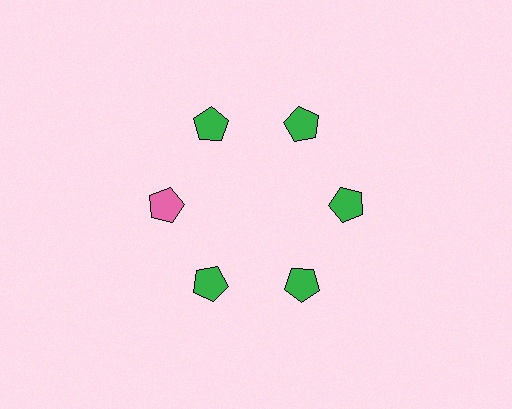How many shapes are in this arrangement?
There are 6 shapes arranged in a ring pattern.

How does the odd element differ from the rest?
It has a different color: pink instead of green.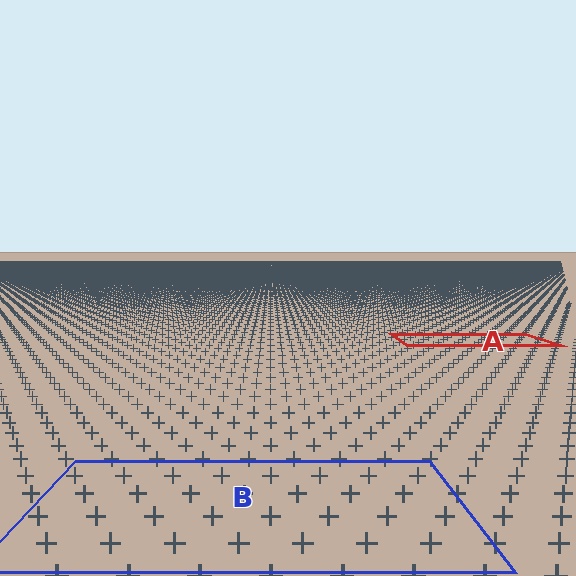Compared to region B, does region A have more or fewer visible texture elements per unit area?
Region A has more texture elements per unit area — they are packed more densely because it is farther away.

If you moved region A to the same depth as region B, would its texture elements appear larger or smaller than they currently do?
They would appear larger. At a closer depth, the same texture elements are projected at a bigger on-screen size.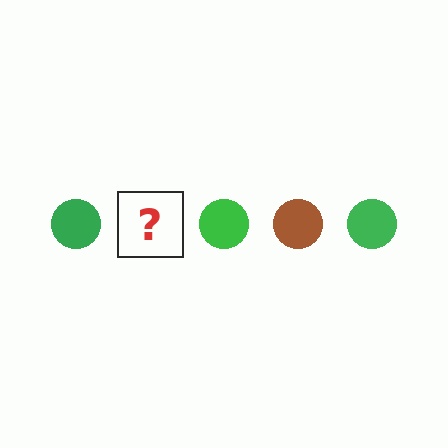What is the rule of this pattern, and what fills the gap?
The rule is that the pattern cycles through green, brown circles. The gap should be filled with a brown circle.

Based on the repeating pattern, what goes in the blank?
The blank should be a brown circle.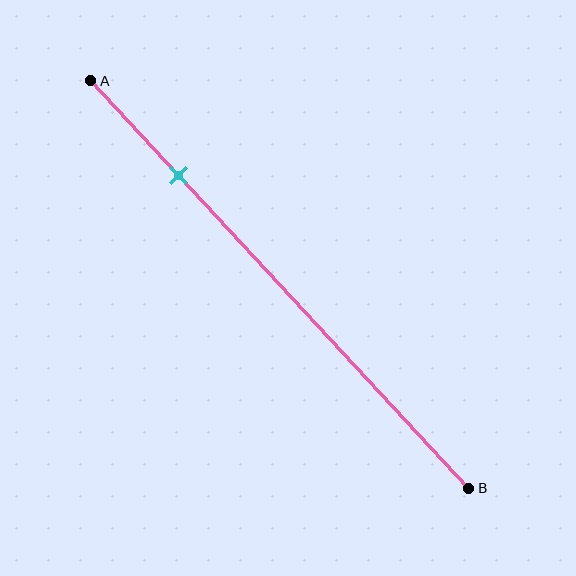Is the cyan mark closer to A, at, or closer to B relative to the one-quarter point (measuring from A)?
The cyan mark is approximately at the one-quarter point of segment AB.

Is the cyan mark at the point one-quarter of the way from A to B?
Yes, the mark is approximately at the one-quarter point.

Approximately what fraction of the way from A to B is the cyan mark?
The cyan mark is approximately 25% of the way from A to B.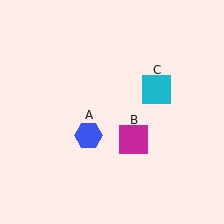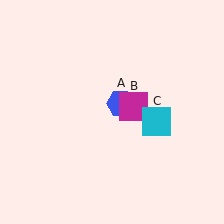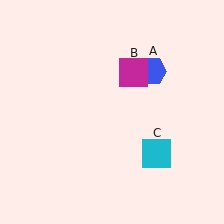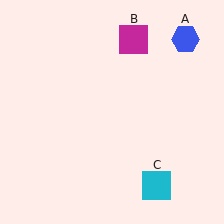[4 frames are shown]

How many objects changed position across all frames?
3 objects changed position: blue hexagon (object A), magenta square (object B), cyan square (object C).